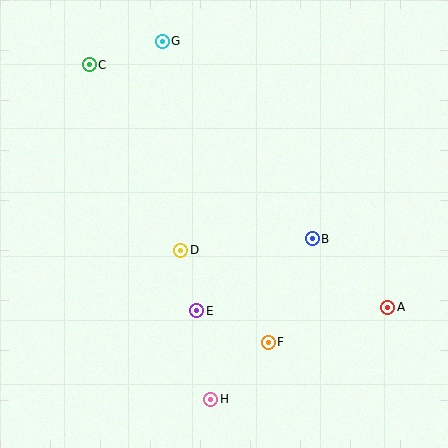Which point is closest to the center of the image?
Point D at (181, 250) is closest to the center.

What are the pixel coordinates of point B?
Point B is at (312, 239).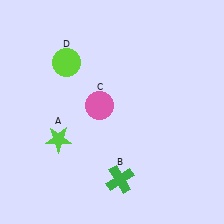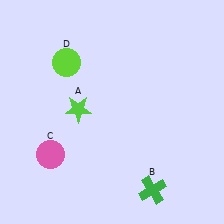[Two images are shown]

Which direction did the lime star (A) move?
The lime star (A) moved up.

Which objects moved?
The objects that moved are: the lime star (A), the green cross (B), the pink circle (C).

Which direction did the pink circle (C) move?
The pink circle (C) moved left.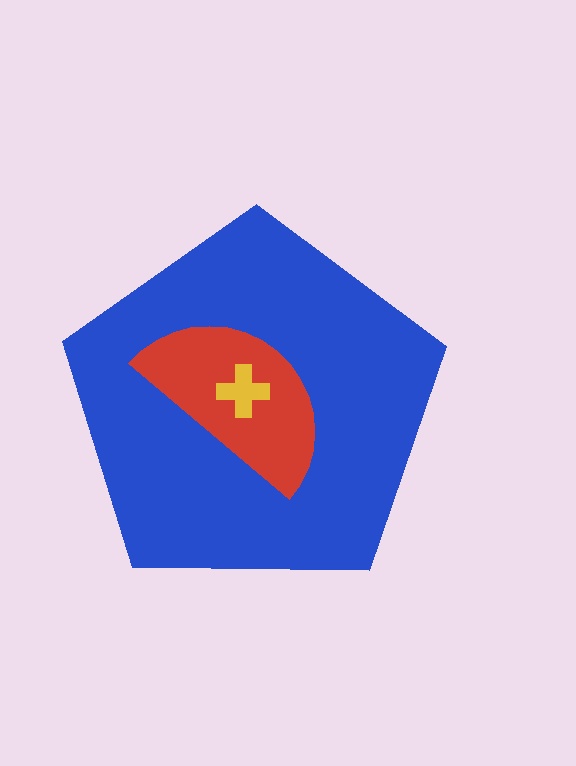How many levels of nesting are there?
3.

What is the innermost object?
The yellow cross.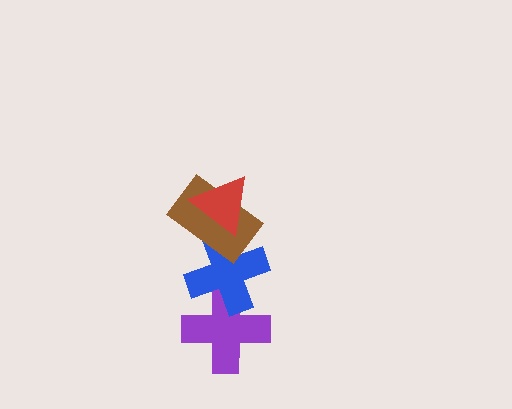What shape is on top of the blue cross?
The brown rectangle is on top of the blue cross.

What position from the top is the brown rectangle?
The brown rectangle is 2nd from the top.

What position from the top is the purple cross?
The purple cross is 4th from the top.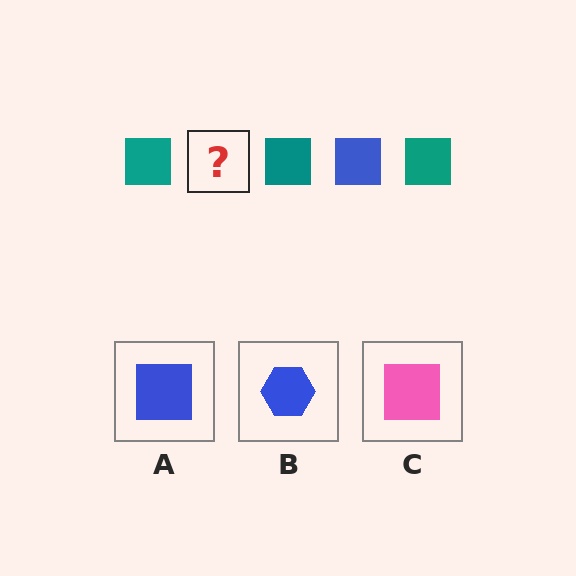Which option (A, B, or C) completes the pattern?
A.